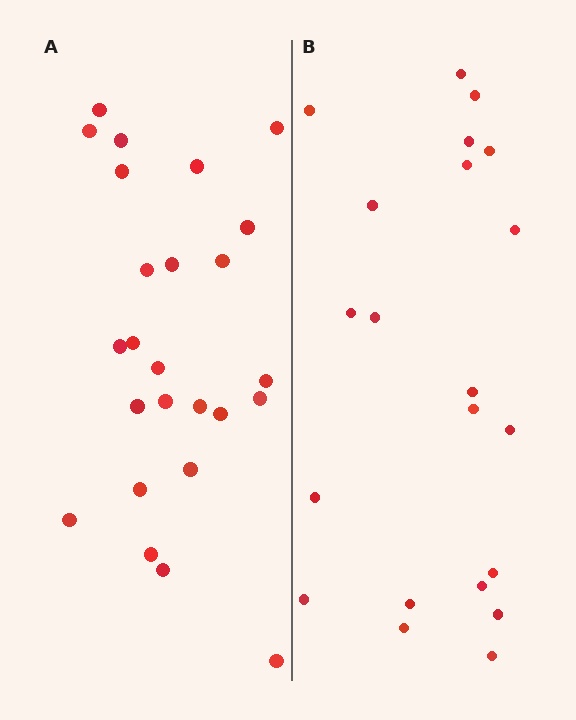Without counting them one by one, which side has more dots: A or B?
Region A (the left region) has more dots.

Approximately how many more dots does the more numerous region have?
Region A has about 4 more dots than region B.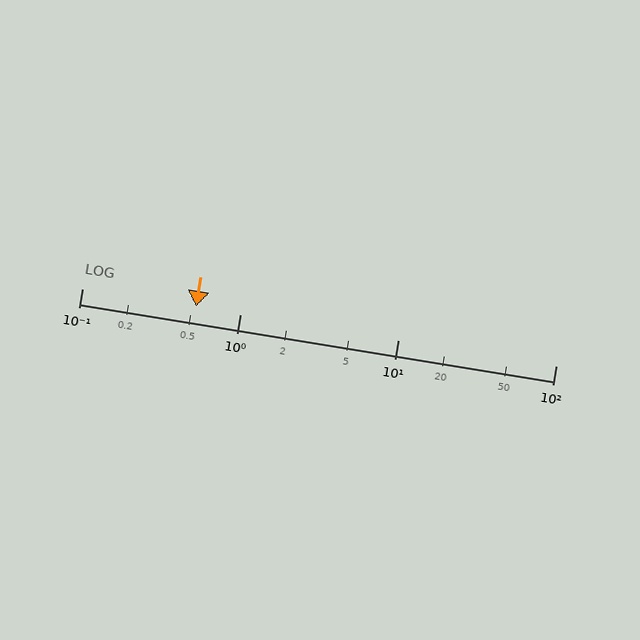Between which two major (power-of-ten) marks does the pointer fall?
The pointer is between 0.1 and 1.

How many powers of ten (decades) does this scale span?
The scale spans 3 decades, from 0.1 to 100.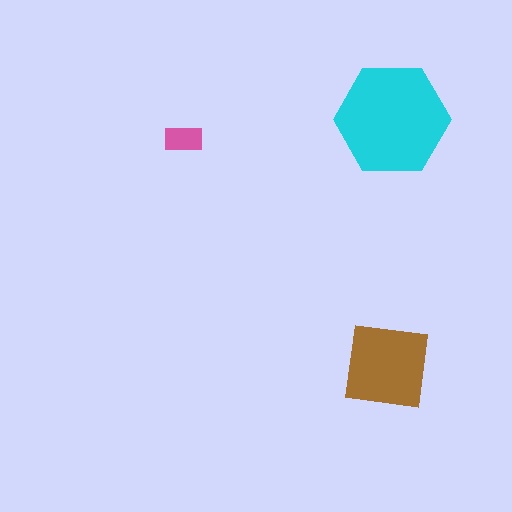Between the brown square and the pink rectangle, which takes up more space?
The brown square.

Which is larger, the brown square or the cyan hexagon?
The cyan hexagon.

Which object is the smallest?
The pink rectangle.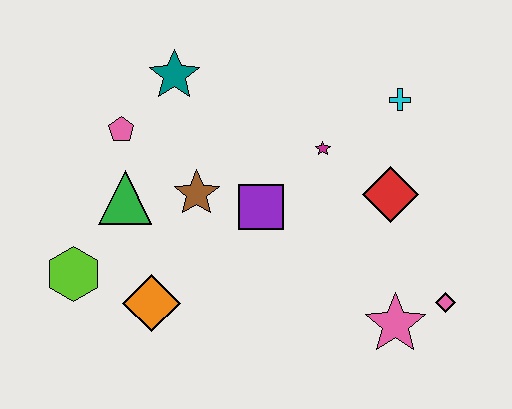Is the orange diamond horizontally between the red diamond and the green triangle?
Yes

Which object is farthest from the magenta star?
The lime hexagon is farthest from the magenta star.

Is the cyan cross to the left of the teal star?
No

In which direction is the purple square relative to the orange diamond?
The purple square is to the right of the orange diamond.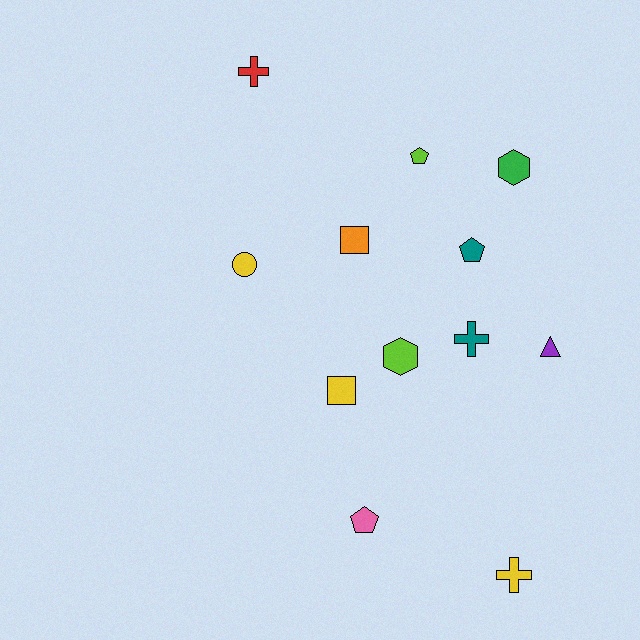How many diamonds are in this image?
There are no diamonds.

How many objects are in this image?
There are 12 objects.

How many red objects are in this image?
There is 1 red object.